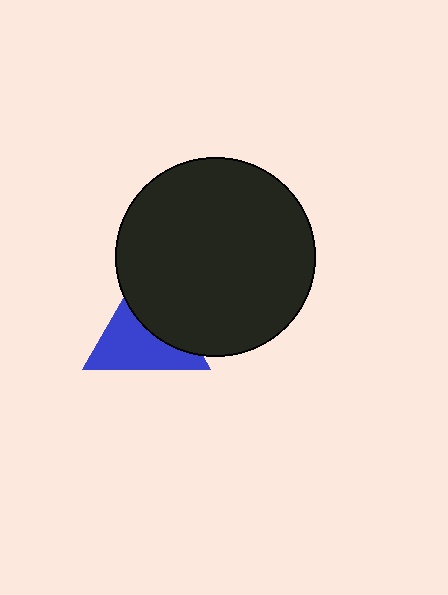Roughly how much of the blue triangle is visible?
About half of it is visible (roughly 57%).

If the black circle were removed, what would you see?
You would see the complete blue triangle.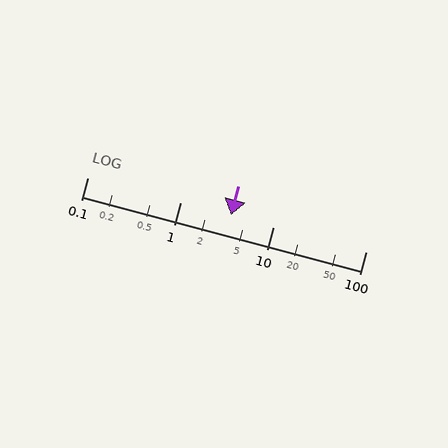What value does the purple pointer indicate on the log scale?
The pointer indicates approximately 3.5.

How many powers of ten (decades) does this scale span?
The scale spans 3 decades, from 0.1 to 100.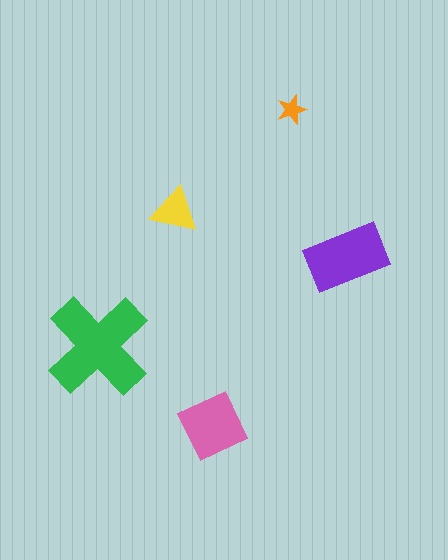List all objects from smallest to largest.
The orange star, the yellow triangle, the pink square, the purple rectangle, the green cross.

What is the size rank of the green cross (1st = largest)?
1st.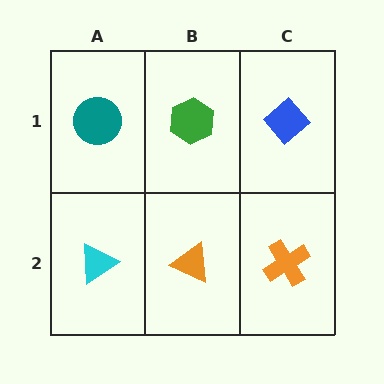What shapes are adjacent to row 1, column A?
A cyan triangle (row 2, column A), a green hexagon (row 1, column B).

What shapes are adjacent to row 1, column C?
An orange cross (row 2, column C), a green hexagon (row 1, column B).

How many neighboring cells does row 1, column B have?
3.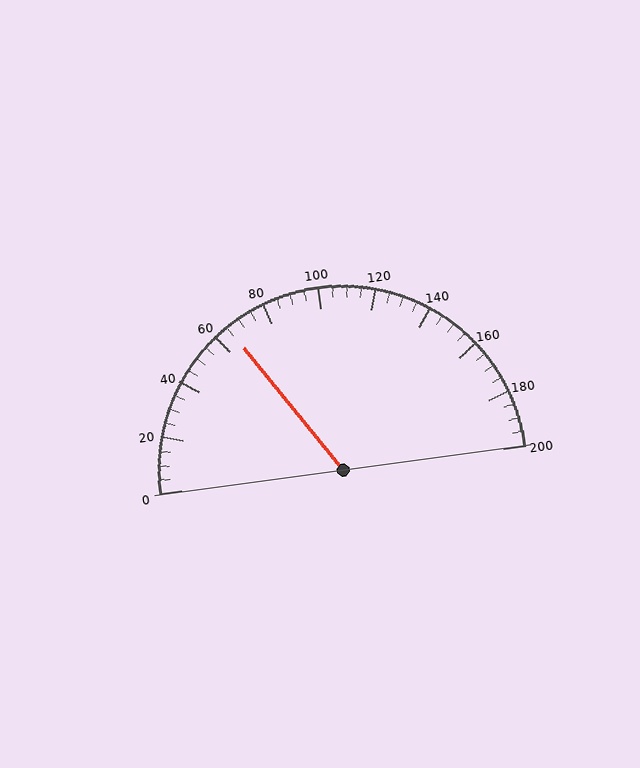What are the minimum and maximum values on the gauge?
The gauge ranges from 0 to 200.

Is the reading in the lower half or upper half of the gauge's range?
The reading is in the lower half of the range (0 to 200).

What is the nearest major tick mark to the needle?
The nearest major tick mark is 60.